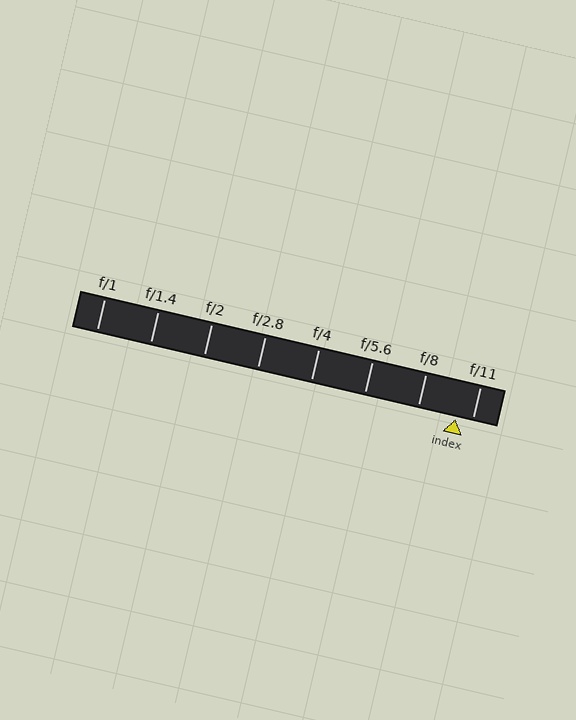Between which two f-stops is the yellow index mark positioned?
The index mark is between f/8 and f/11.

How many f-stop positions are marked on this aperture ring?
There are 8 f-stop positions marked.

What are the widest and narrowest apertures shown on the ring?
The widest aperture shown is f/1 and the narrowest is f/11.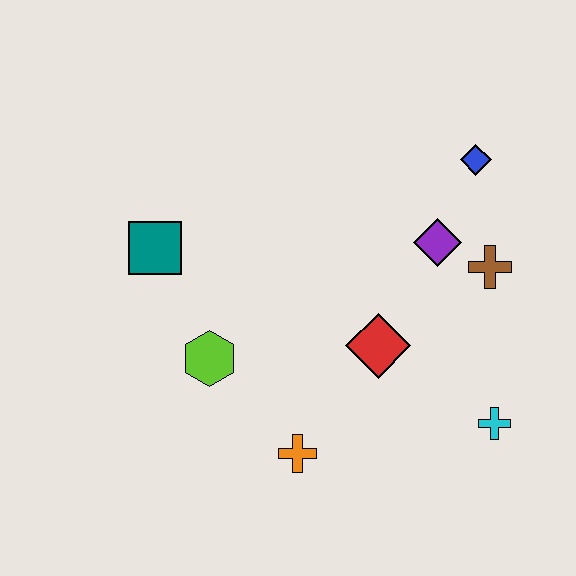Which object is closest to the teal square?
The lime hexagon is closest to the teal square.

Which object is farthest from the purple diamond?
The teal square is farthest from the purple diamond.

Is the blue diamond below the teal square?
No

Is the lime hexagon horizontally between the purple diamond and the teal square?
Yes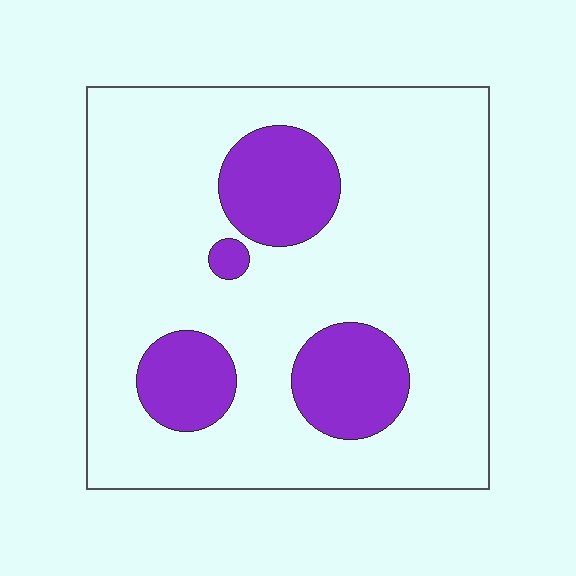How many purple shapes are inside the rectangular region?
4.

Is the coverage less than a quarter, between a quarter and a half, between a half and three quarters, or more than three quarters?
Less than a quarter.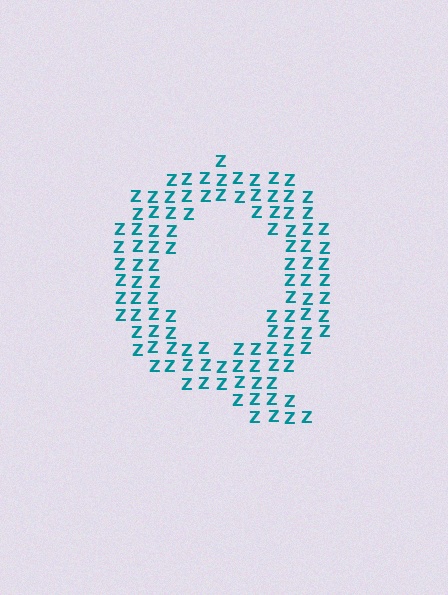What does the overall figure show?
The overall figure shows the letter Q.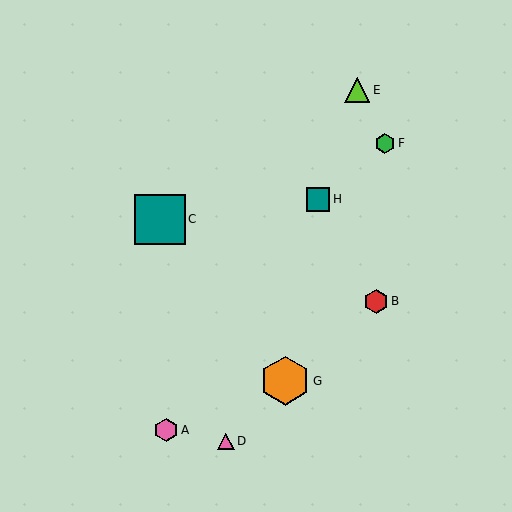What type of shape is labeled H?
Shape H is a teal square.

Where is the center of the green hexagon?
The center of the green hexagon is at (385, 143).